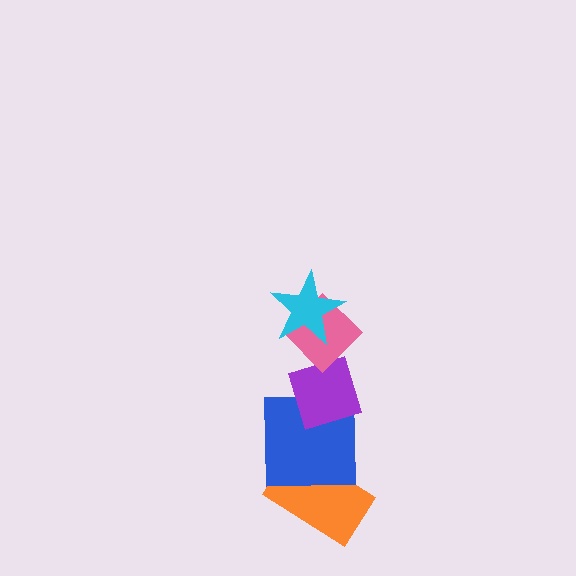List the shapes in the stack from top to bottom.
From top to bottom: the cyan star, the pink diamond, the purple diamond, the blue square, the orange rectangle.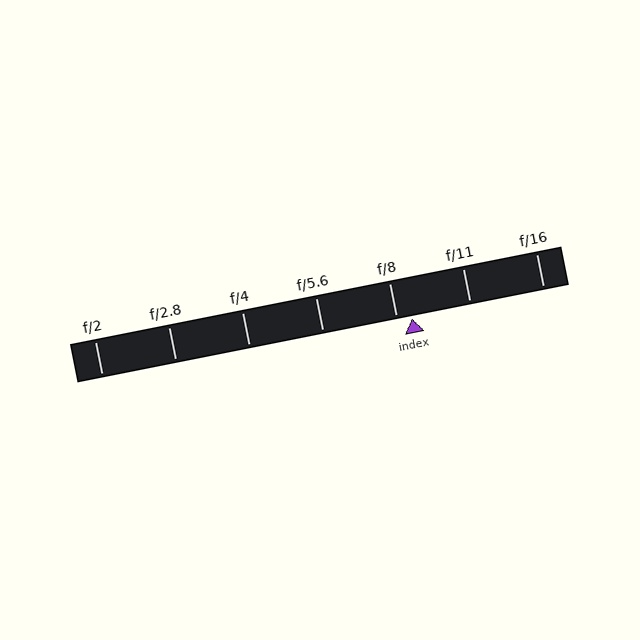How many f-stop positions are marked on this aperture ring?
There are 7 f-stop positions marked.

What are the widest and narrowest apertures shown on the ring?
The widest aperture shown is f/2 and the narrowest is f/16.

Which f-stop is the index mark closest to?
The index mark is closest to f/8.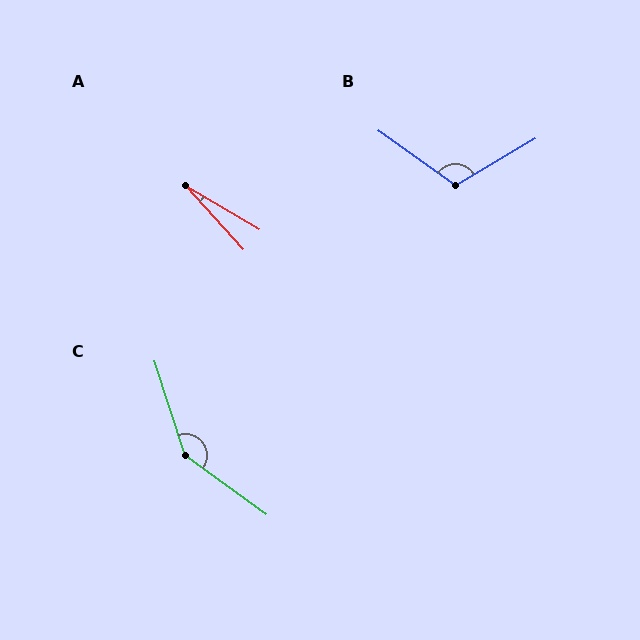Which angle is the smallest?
A, at approximately 17 degrees.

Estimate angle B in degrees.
Approximately 114 degrees.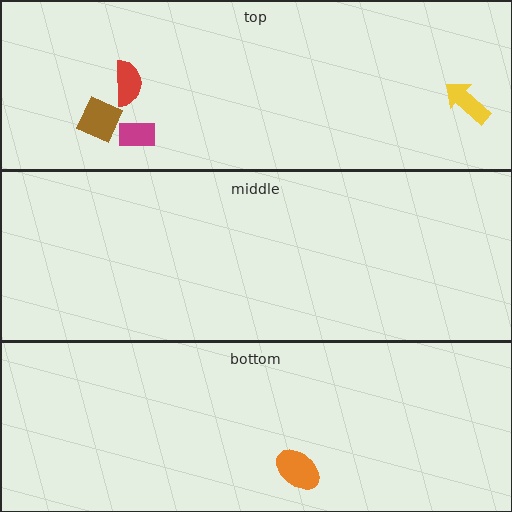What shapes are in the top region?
The yellow arrow, the red semicircle, the magenta rectangle, the brown square.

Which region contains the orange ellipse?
The bottom region.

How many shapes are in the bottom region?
1.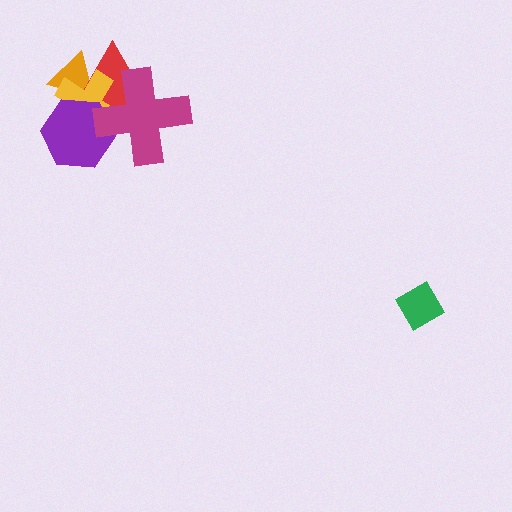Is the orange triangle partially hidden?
Yes, it is partially covered by another shape.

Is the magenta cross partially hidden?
No, no other shape covers it.